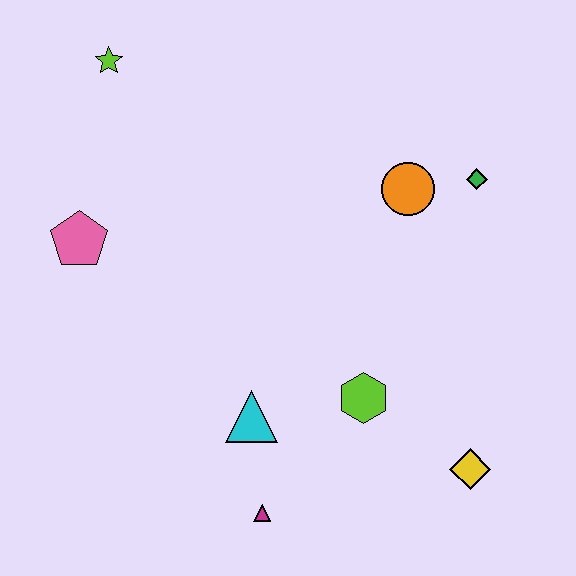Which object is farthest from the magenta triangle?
The lime star is farthest from the magenta triangle.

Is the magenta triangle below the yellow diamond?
Yes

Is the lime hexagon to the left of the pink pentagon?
No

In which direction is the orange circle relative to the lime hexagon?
The orange circle is above the lime hexagon.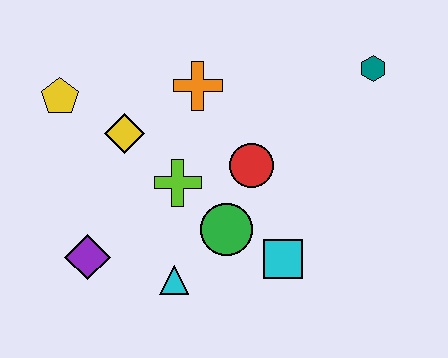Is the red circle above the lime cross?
Yes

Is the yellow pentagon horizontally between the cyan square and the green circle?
No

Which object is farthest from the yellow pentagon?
The teal hexagon is farthest from the yellow pentagon.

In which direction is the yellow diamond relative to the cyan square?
The yellow diamond is to the left of the cyan square.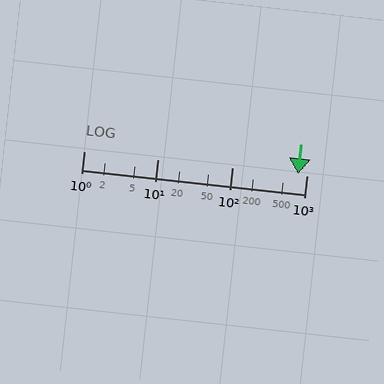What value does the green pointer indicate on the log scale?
The pointer indicates approximately 760.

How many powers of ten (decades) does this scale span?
The scale spans 3 decades, from 1 to 1000.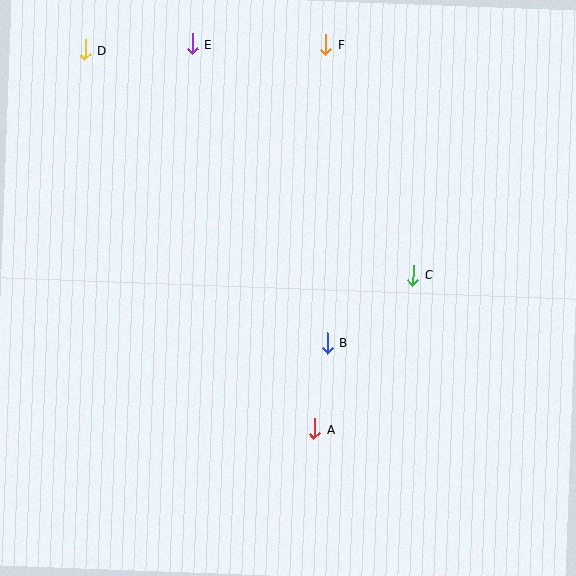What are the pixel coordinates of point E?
Point E is at (192, 44).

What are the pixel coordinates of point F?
Point F is at (326, 45).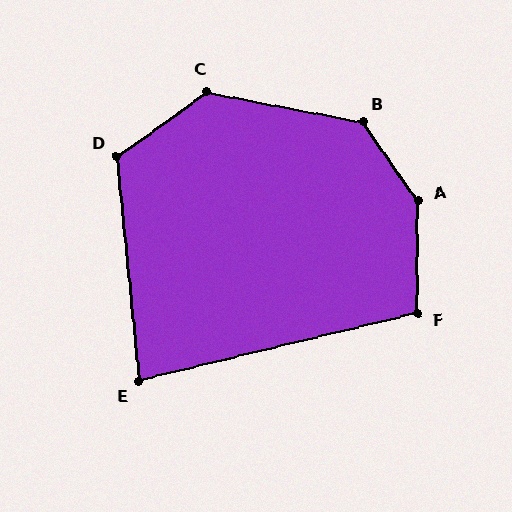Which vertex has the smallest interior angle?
E, at approximately 82 degrees.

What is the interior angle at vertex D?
Approximately 120 degrees (obtuse).